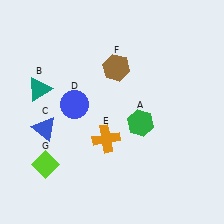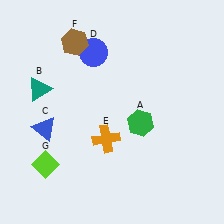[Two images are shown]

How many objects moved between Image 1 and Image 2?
2 objects moved between the two images.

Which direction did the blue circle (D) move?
The blue circle (D) moved up.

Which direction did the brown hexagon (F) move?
The brown hexagon (F) moved left.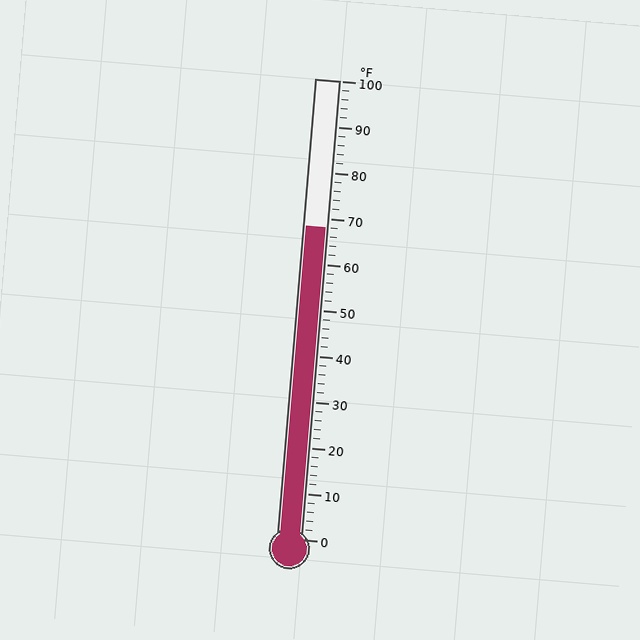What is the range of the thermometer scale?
The thermometer scale ranges from 0°F to 100°F.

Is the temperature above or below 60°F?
The temperature is above 60°F.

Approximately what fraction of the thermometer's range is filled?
The thermometer is filled to approximately 70% of its range.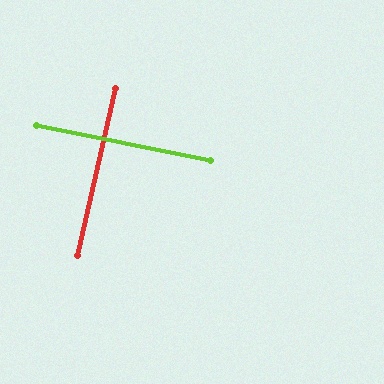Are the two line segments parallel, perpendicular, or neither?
Perpendicular — they meet at approximately 89°.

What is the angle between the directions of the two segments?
Approximately 89 degrees.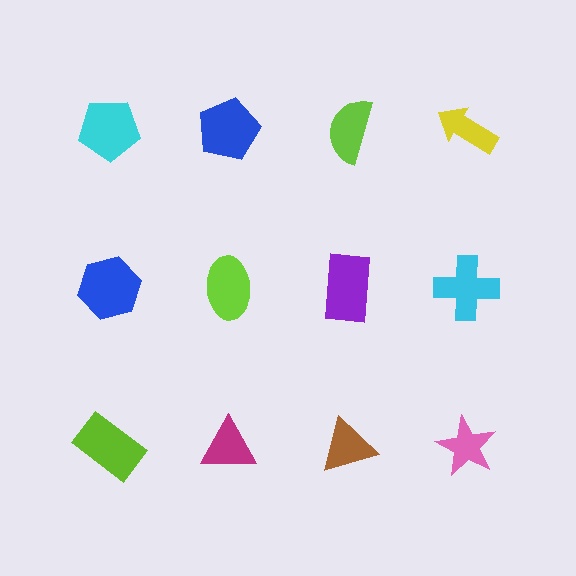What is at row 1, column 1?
A cyan pentagon.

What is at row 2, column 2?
A lime ellipse.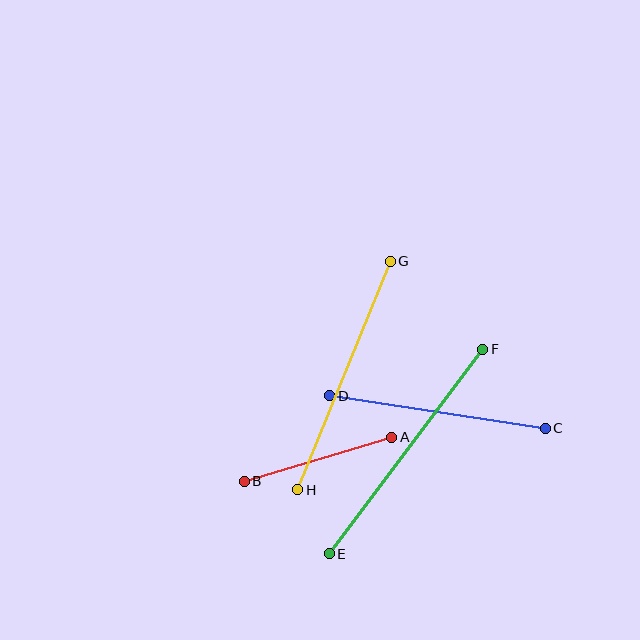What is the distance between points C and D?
The distance is approximately 218 pixels.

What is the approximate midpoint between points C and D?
The midpoint is at approximately (437, 412) pixels.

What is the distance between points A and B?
The distance is approximately 154 pixels.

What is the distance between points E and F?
The distance is approximately 256 pixels.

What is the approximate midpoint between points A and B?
The midpoint is at approximately (318, 459) pixels.